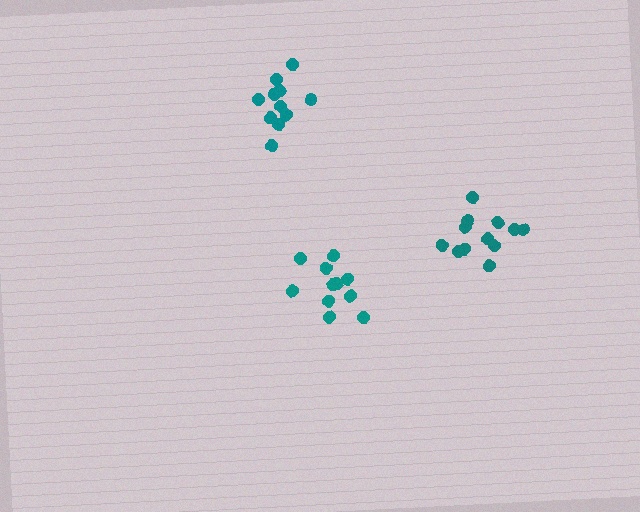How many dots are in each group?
Group 1: 11 dots, Group 2: 11 dots, Group 3: 12 dots (34 total).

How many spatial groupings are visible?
There are 3 spatial groupings.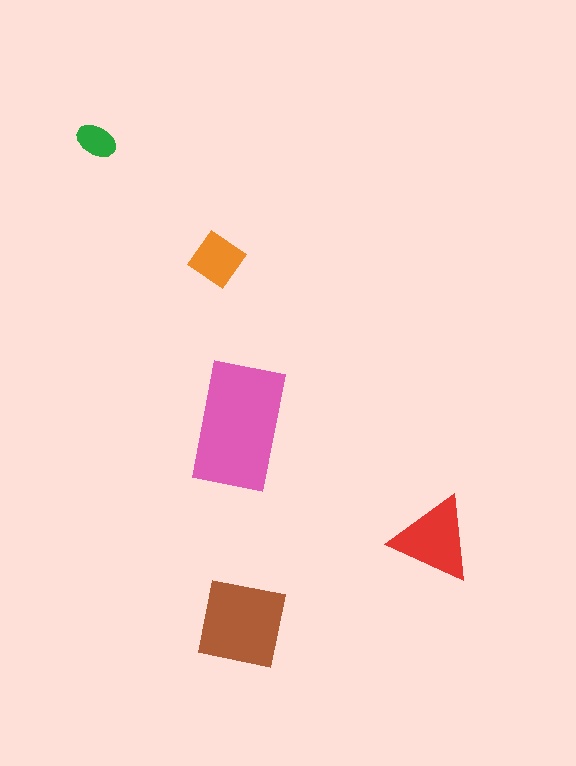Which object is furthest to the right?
The red triangle is rightmost.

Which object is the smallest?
The green ellipse.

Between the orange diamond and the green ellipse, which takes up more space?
The orange diamond.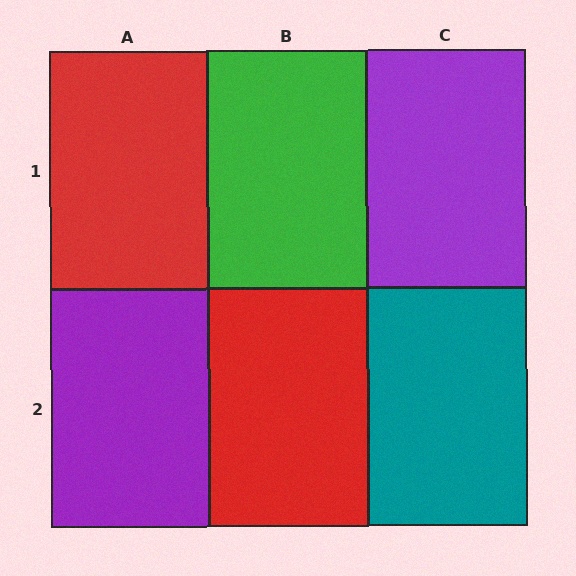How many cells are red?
2 cells are red.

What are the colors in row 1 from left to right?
Red, green, purple.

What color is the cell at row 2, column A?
Purple.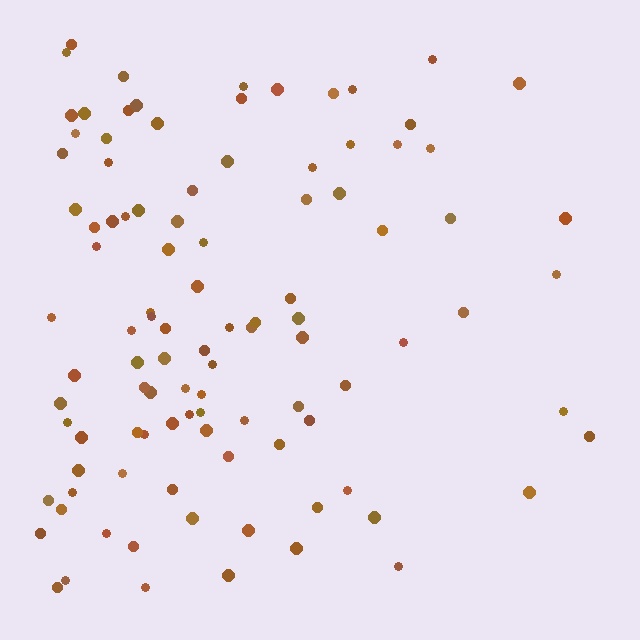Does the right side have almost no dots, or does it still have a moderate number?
Still a moderate number, just noticeably fewer than the left.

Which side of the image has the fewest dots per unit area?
The right.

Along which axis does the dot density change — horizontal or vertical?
Horizontal.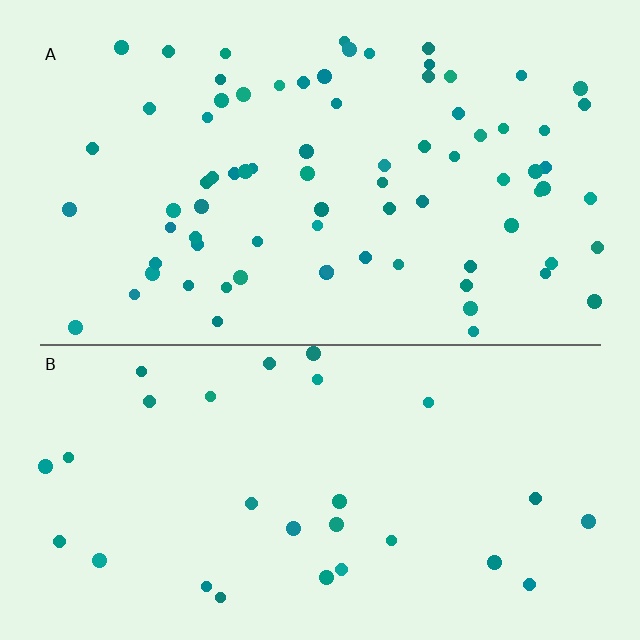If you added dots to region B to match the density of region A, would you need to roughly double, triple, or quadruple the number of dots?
Approximately triple.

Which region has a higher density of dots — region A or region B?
A (the top).